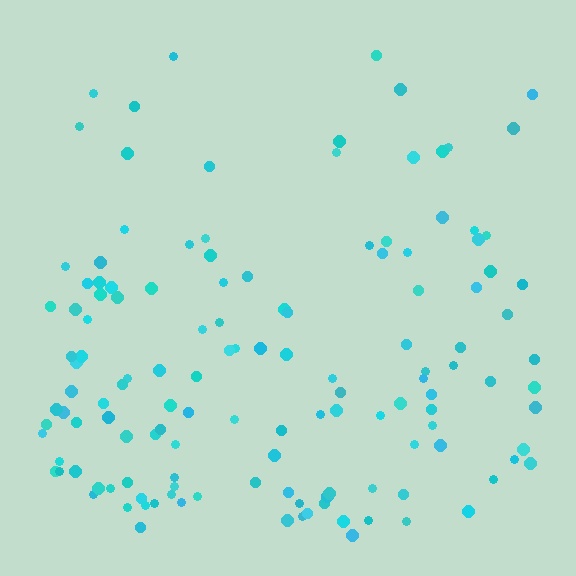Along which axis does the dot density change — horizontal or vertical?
Vertical.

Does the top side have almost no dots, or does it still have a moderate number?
Still a moderate number, just noticeably fewer than the bottom.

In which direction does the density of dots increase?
From top to bottom, with the bottom side densest.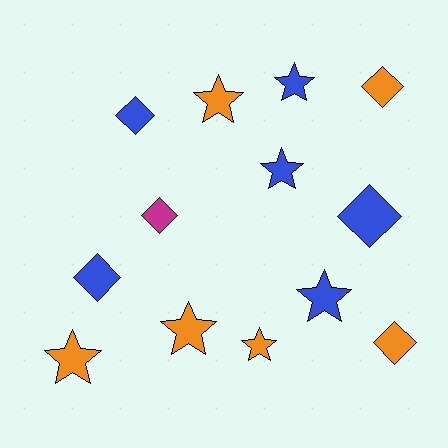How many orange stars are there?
There are 4 orange stars.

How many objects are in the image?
There are 13 objects.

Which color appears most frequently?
Blue, with 6 objects.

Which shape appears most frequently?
Star, with 7 objects.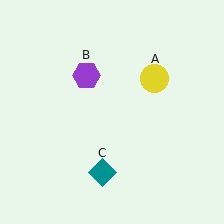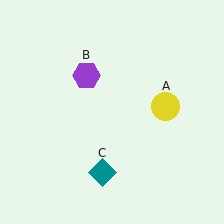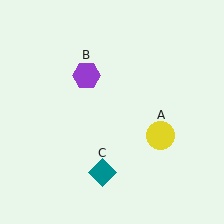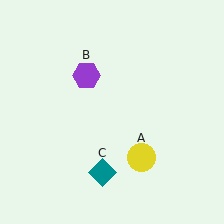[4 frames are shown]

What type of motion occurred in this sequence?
The yellow circle (object A) rotated clockwise around the center of the scene.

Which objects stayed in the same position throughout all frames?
Purple hexagon (object B) and teal diamond (object C) remained stationary.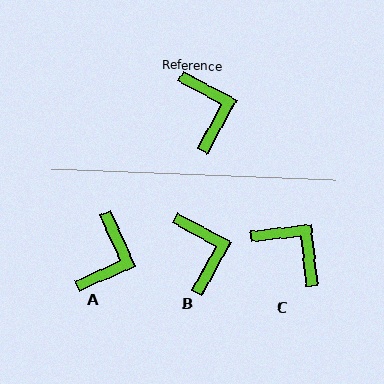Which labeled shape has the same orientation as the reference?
B.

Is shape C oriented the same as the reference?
No, it is off by about 35 degrees.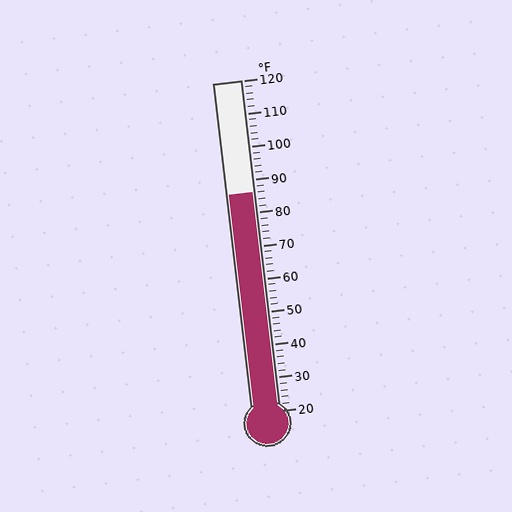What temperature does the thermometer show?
The thermometer shows approximately 86°F.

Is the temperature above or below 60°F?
The temperature is above 60°F.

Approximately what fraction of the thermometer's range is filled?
The thermometer is filled to approximately 65% of its range.